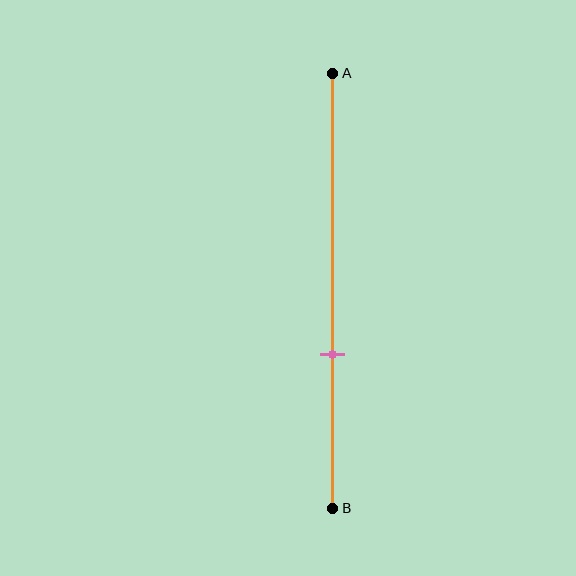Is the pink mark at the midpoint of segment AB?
No, the mark is at about 65% from A, not at the 50% midpoint.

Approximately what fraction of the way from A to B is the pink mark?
The pink mark is approximately 65% of the way from A to B.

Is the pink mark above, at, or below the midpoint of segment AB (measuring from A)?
The pink mark is below the midpoint of segment AB.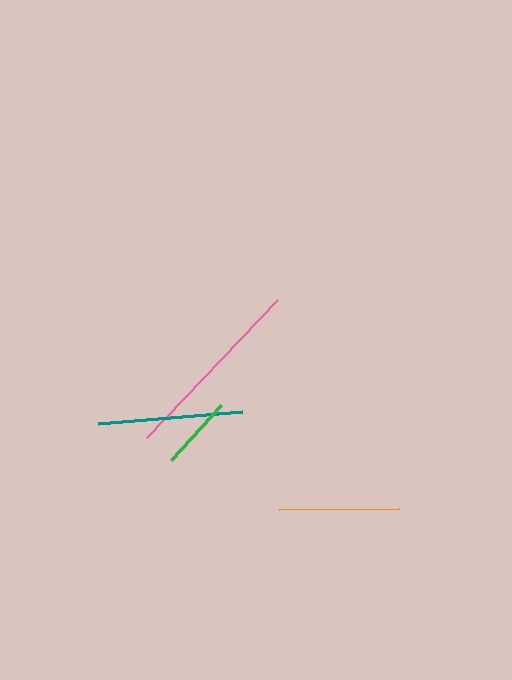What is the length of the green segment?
The green segment is approximately 74 pixels long.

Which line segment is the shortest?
The green line is the shortest at approximately 74 pixels.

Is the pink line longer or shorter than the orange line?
The pink line is longer than the orange line.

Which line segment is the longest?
The pink line is the longest at approximately 191 pixels.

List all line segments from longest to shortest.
From longest to shortest: pink, teal, orange, green.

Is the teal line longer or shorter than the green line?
The teal line is longer than the green line.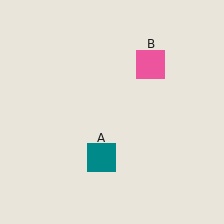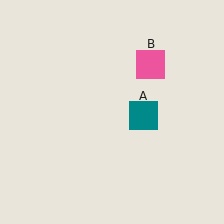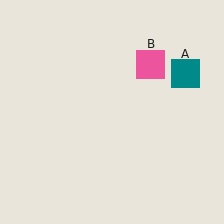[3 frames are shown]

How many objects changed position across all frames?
1 object changed position: teal square (object A).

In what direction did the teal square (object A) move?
The teal square (object A) moved up and to the right.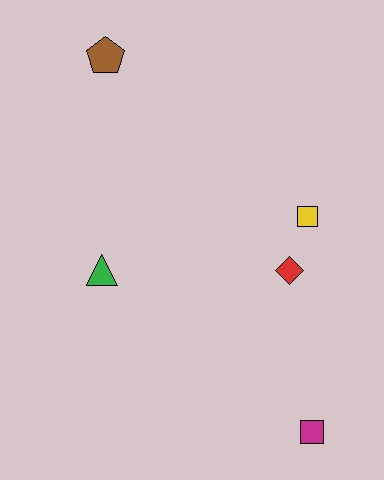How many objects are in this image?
There are 5 objects.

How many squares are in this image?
There are 2 squares.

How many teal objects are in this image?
There are no teal objects.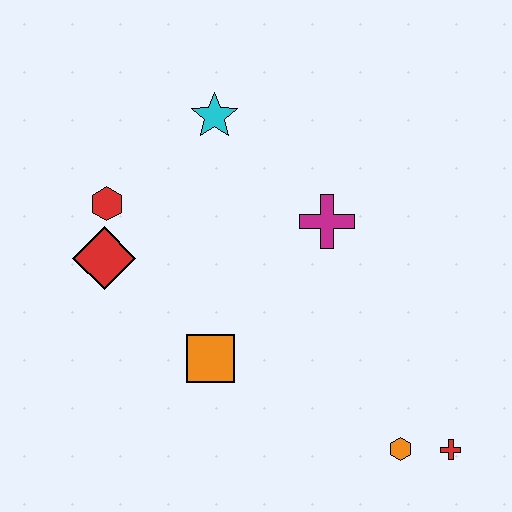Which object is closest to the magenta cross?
The cyan star is closest to the magenta cross.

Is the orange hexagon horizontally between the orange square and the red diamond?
No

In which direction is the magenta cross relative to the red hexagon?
The magenta cross is to the right of the red hexagon.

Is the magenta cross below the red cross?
No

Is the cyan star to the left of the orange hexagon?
Yes